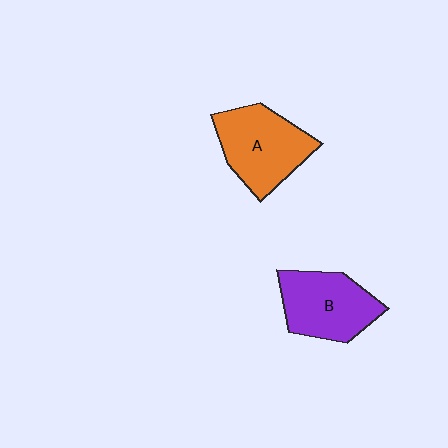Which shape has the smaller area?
Shape B (purple).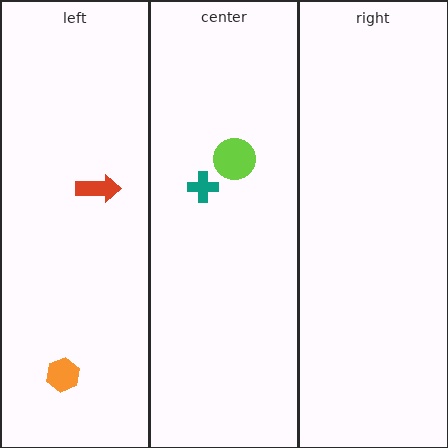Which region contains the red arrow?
The left region.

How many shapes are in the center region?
2.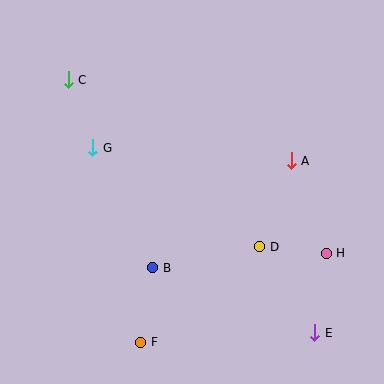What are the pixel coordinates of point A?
Point A is at (292, 160).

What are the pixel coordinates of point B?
Point B is at (152, 268).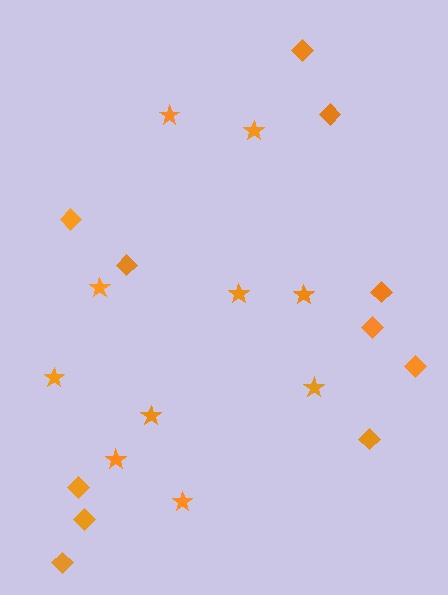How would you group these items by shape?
There are 2 groups: one group of diamonds (11) and one group of stars (10).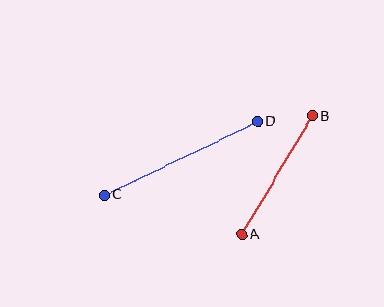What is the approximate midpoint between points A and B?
The midpoint is at approximately (277, 175) pixels.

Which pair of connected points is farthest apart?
Points C and D are farthest apart.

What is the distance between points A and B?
The distance is approximately 138 pixels.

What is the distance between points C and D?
The distance is approximately 170 pixels.